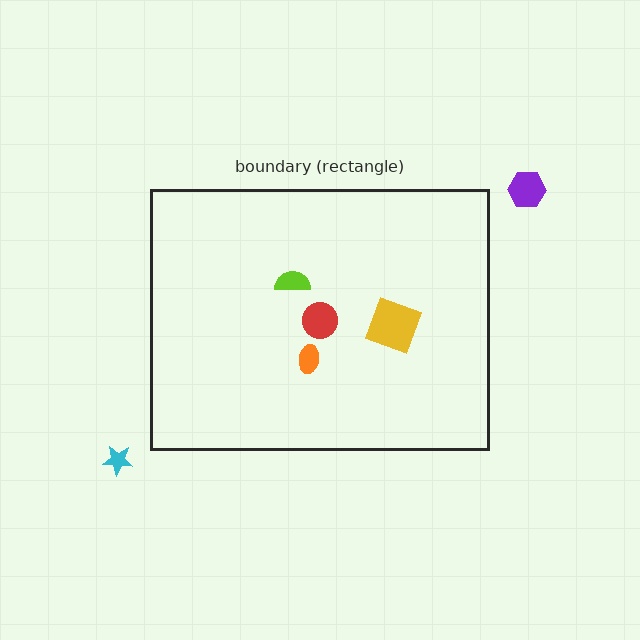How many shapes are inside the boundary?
4 inside, 2 outside.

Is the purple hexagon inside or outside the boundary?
Outside.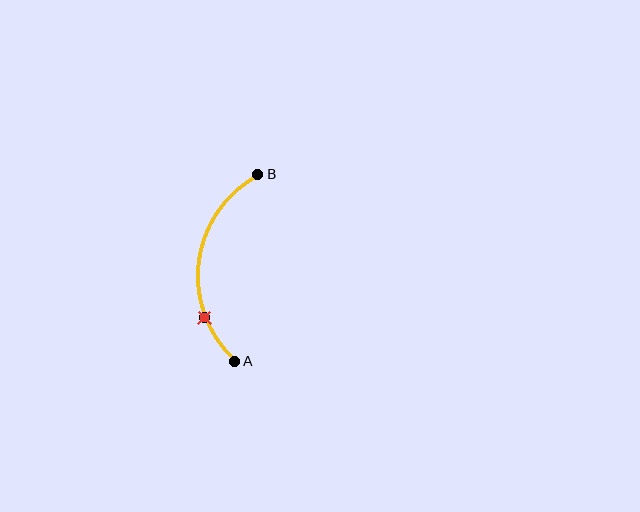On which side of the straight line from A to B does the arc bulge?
The arc bulges to the left of the straight line connecting A and B.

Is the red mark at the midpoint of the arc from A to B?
No. The red mark lies on the arc but is closer to endpoint A. The arc midpoint would be at the point on the curve equidistant along the arc from both A and B.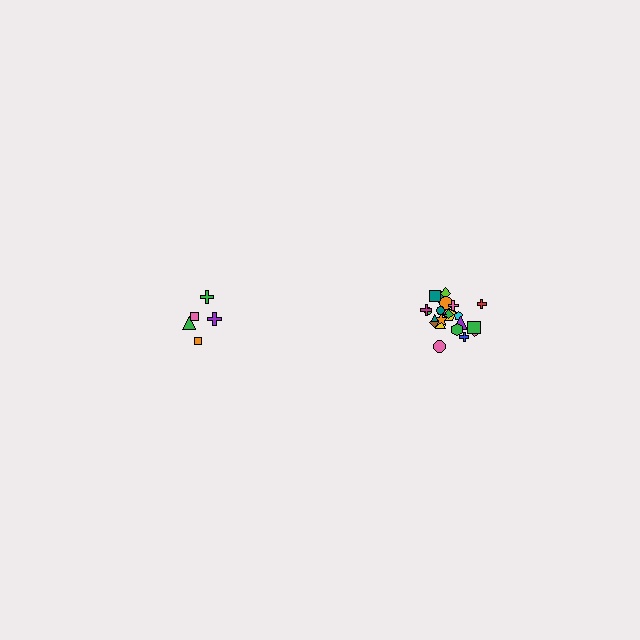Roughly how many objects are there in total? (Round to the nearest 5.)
Roughly 30 objects in total.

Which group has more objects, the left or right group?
The right group.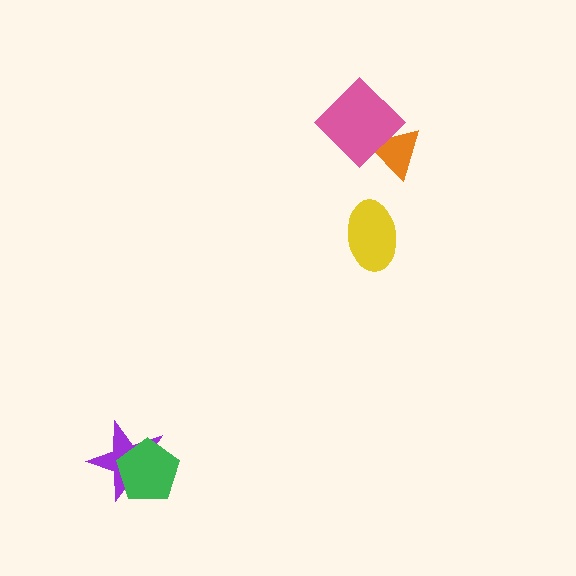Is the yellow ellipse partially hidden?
No, no other shape covers it.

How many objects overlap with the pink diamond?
1 object overlaps with the pink diamond.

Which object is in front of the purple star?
The green pentagon is in front of the purple star.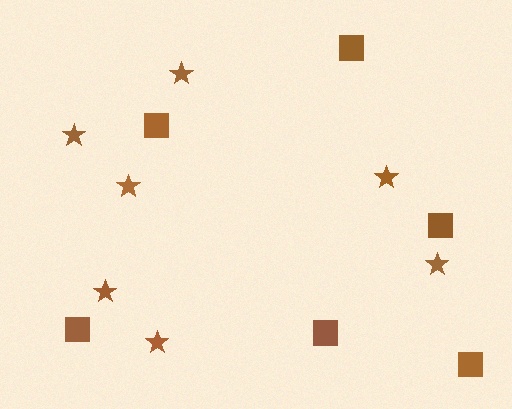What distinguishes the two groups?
There are 2 groups: one group of squares (6) and one group of stars (7).